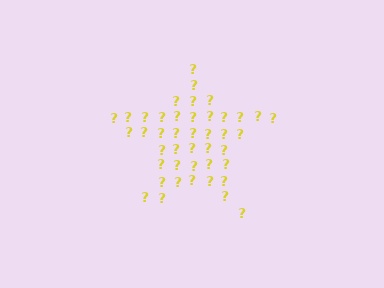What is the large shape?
The large shape is a star.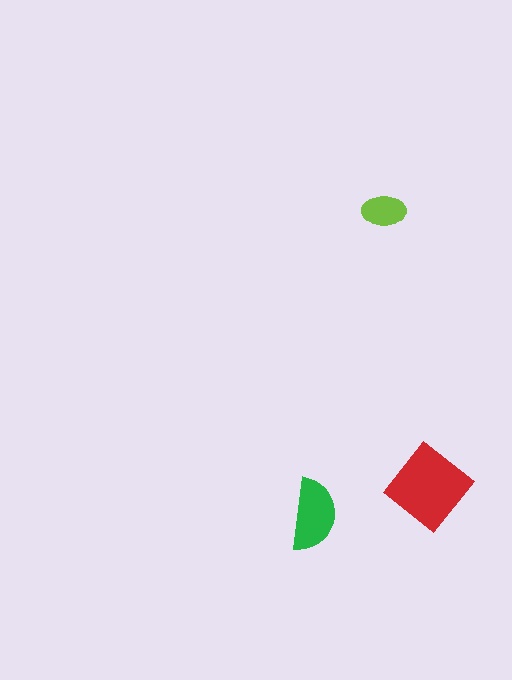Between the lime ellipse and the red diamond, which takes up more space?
The red diamond.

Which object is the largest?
The red diamond.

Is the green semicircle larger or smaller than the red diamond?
Smaller.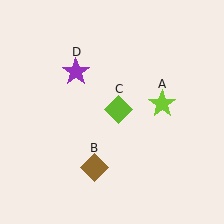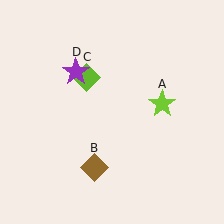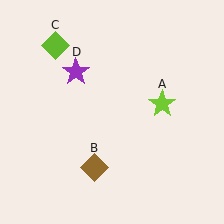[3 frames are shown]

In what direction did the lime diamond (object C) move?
The lime diamond (object C) moved up and to the left.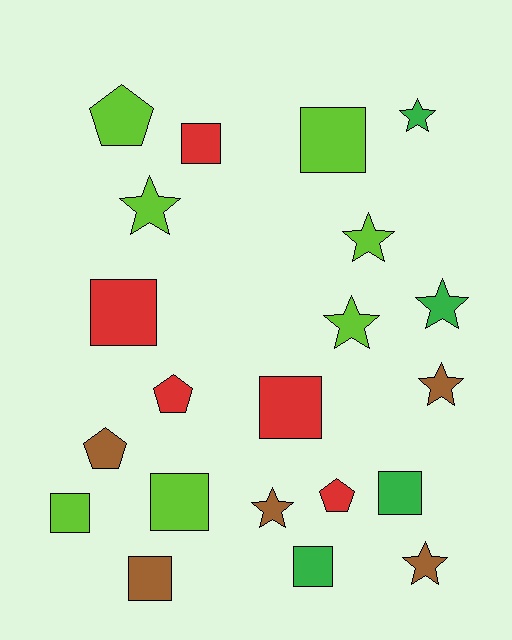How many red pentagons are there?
There are 2 red pentagons.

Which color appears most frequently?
Lime, with 7 objects.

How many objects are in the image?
There are 21 objects.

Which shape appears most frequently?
Square, with 9 objects.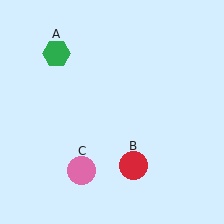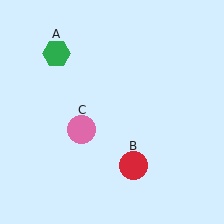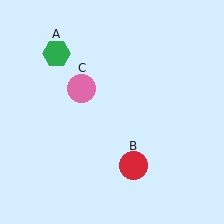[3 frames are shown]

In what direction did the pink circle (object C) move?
The pink circle (object C) moved up.